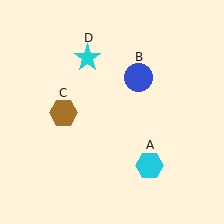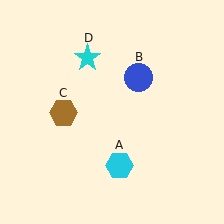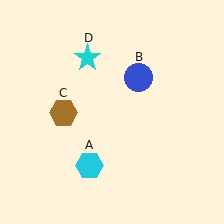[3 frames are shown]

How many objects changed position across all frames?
1 object changed position: cyan hexagon (object A).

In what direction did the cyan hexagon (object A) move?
The cyan hexagon (object A) moved left.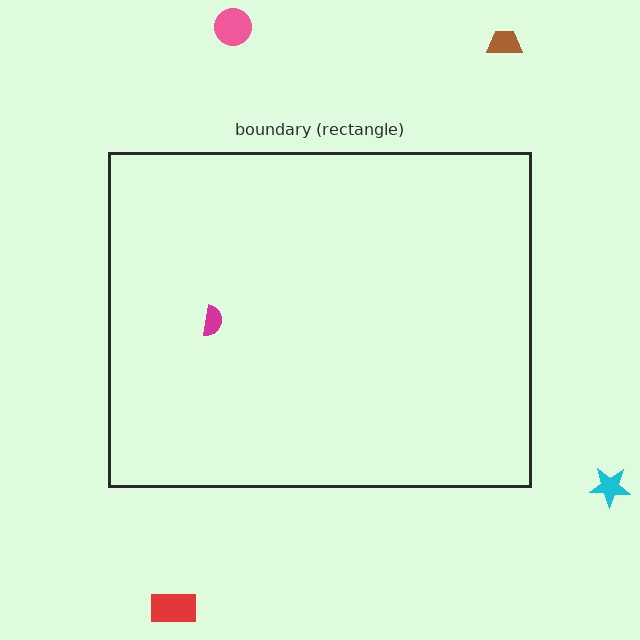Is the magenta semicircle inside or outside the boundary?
Inside.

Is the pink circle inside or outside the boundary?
Outside.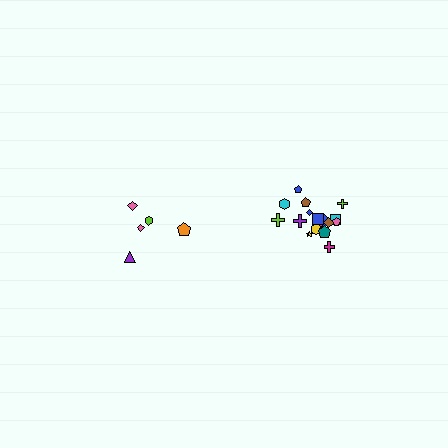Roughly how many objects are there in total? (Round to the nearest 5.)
Roughly 25 objects in total.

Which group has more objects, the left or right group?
The right group.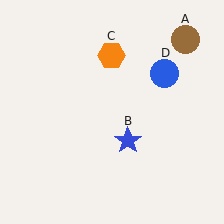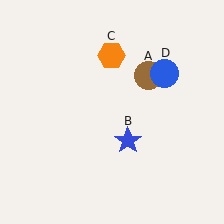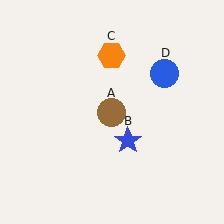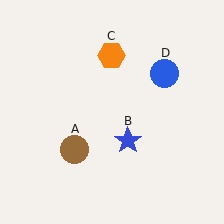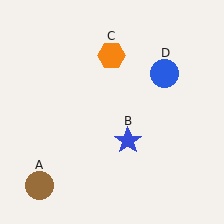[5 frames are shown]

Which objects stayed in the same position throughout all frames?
Blue star (object B) and orange hexagon (object C) and blue circle (object D) remained stationary.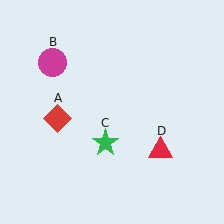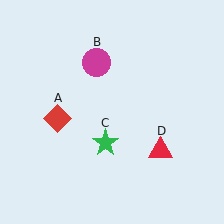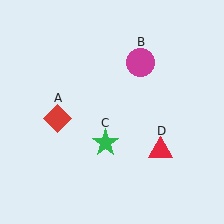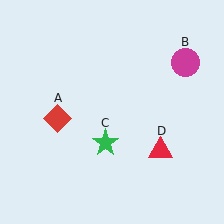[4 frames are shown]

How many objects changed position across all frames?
1 object changed position: magenta circle (object B).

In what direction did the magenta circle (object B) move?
The magenta circle (object B) moved right.